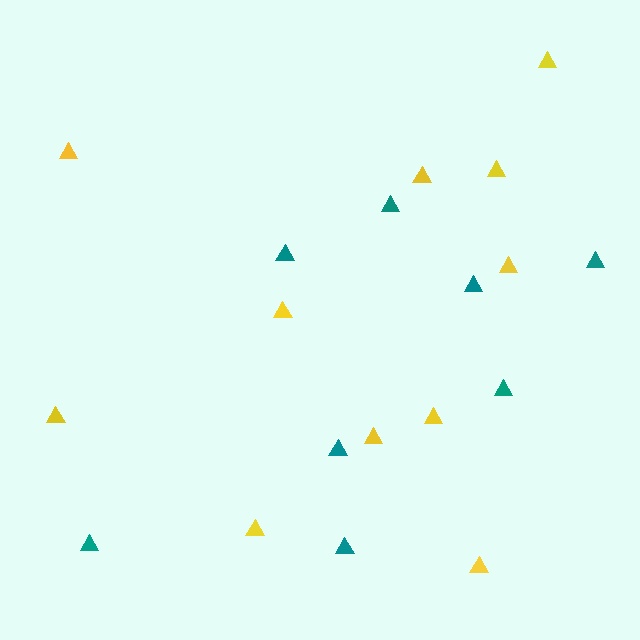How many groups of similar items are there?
There are 2 groups: one group of yellow triangles (11) and one group of teal triangles (8).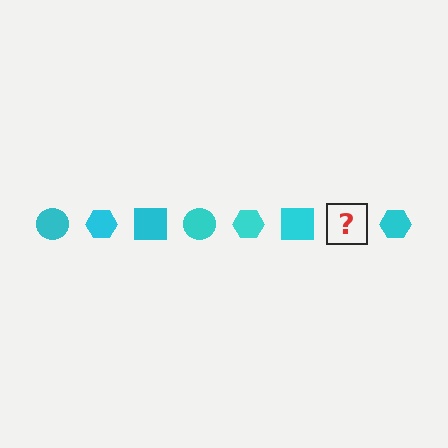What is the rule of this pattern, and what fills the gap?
The rule is that the pattern cycles through circle, hexagon, square shapes in cyan. The gap should be filled with a cyan circle.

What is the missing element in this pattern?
The missing element is a cyan circle.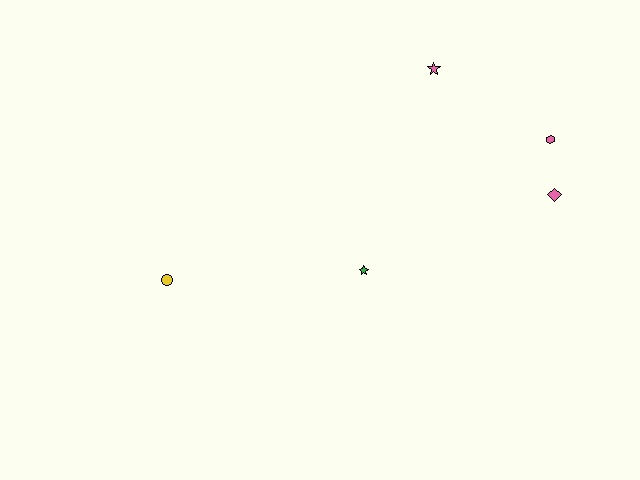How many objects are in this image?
There are 5 objects.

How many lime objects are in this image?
There are no lime objects.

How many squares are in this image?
There are no squares.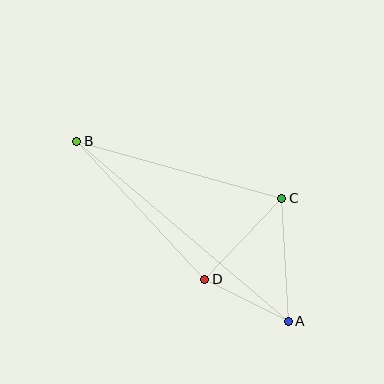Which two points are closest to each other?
Points A and D are closest to each other.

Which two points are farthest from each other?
Points A and B are farthest from each other.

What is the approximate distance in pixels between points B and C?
The distance between B and C is approximately 213 pixels.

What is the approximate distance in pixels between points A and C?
The distance between A and C is approximately 123 pixels.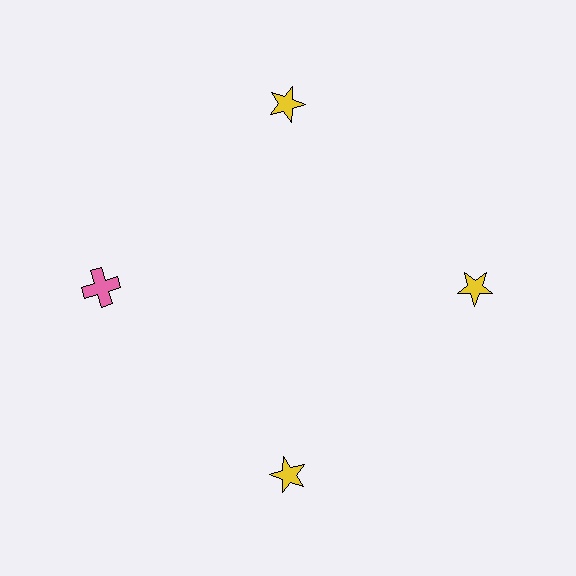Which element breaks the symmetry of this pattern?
The pink cross at roughly the 9 o'clock position breaks the symmetry. All other shapes are yellow stars.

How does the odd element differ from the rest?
It differs in both color (pink instead of yellow) and shape (cross instead of star).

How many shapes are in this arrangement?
There are 4 shapes arranged in a ring pattern.